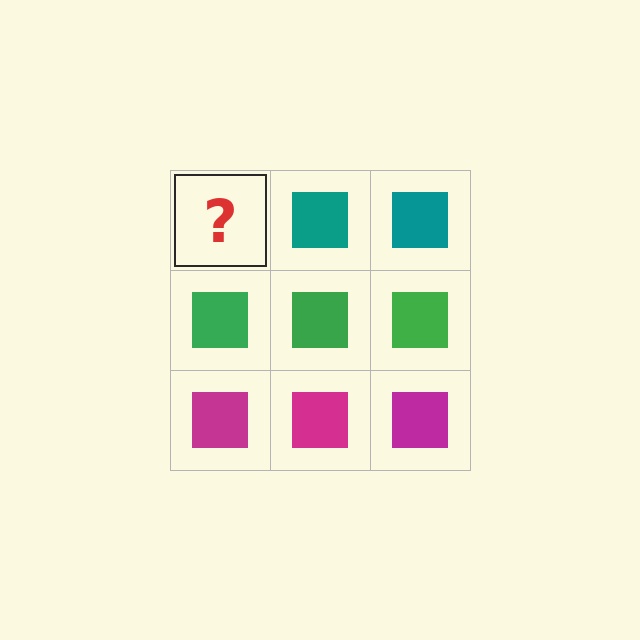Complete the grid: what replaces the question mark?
The question mark should be replaced with a teal square.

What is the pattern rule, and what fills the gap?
The rule is that each row has a consistent color. The gap should be filled with a teal square.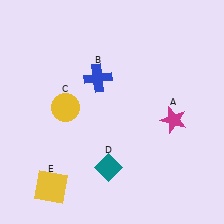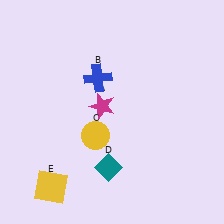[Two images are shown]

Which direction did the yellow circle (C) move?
The yellow circle (C) moved right.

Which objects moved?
The objects that moved are: the magenta star (A), the yellow circle (C).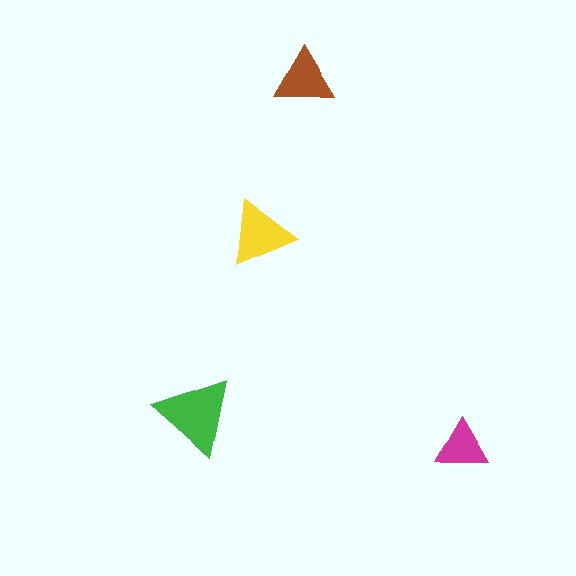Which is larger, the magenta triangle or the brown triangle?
The brown one.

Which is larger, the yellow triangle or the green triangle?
The green one.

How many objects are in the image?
There are 4 objects in the image.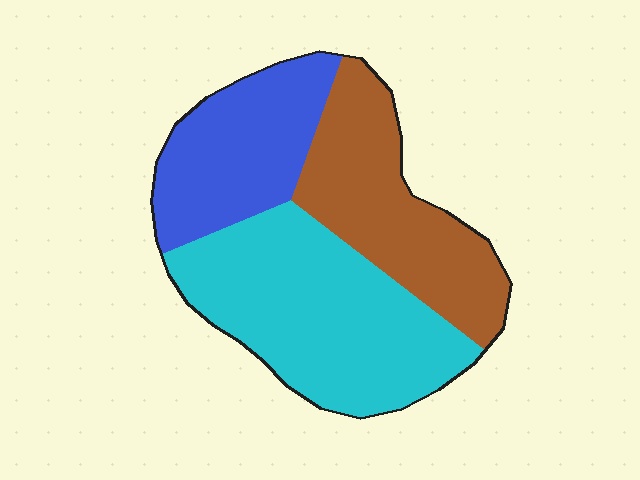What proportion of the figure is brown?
Brown takes up about one third (1/3) of the figure.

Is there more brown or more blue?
Brown.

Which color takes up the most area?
Cyan, at roughly 45%.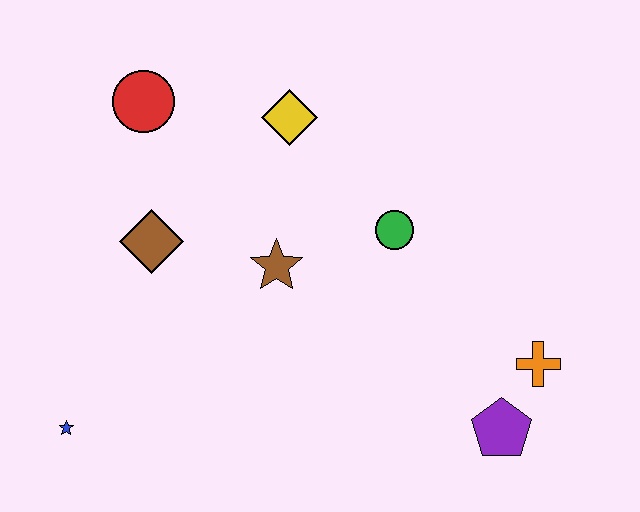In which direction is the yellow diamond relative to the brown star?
The yellow diamond is above the brown star.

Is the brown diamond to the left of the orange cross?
Yes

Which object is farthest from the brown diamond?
The orange cross is farthest from the brown diamond.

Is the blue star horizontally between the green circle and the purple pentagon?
No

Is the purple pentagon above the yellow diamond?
No